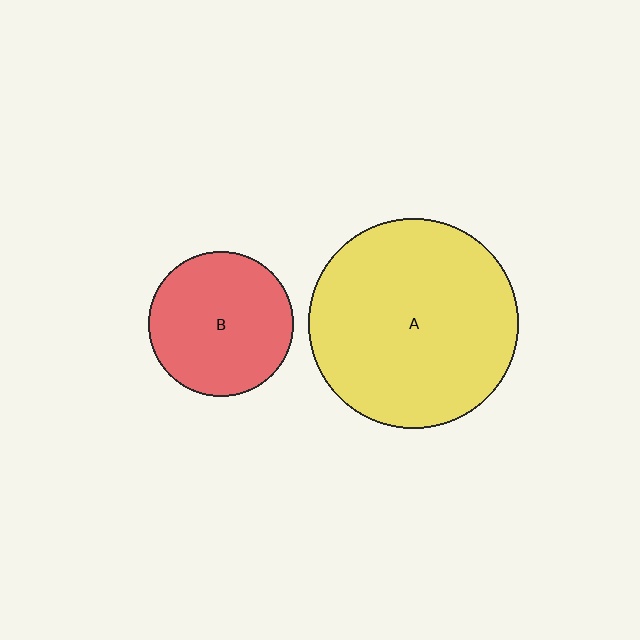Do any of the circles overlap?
No, none of the circles overlap.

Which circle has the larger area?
Circle A (yellow).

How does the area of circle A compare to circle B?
Approximately 2.1 times.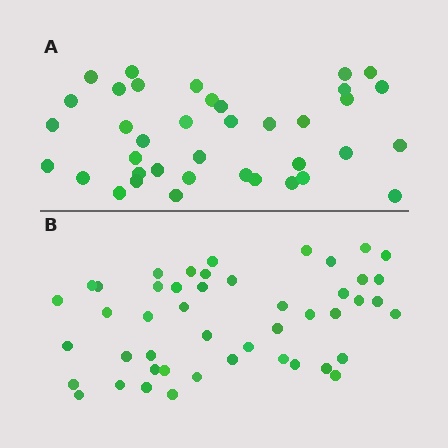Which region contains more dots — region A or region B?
Region B (the bottom region) has more dots.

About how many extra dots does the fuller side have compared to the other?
Region B has roughly 8 or so more dots than region A.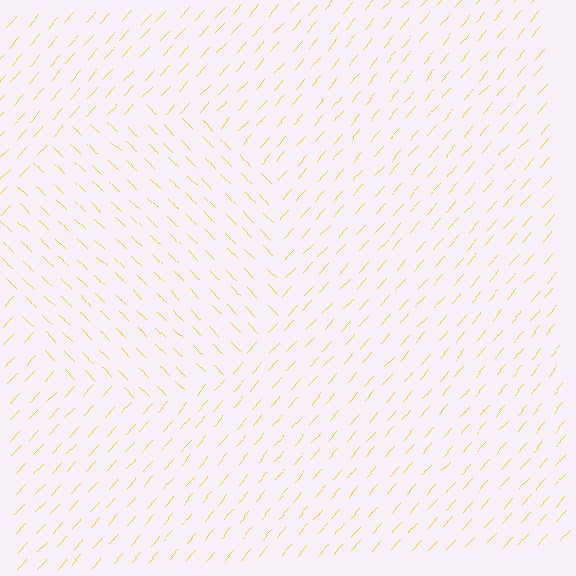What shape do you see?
I see a circle.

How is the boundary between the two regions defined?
The boundary is defined purely by a change in line orientation (approximately 86 degrees difference). All lines are the same color and thickness.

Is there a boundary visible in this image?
Yes, there is a texture boundary formed by a change in line orientation.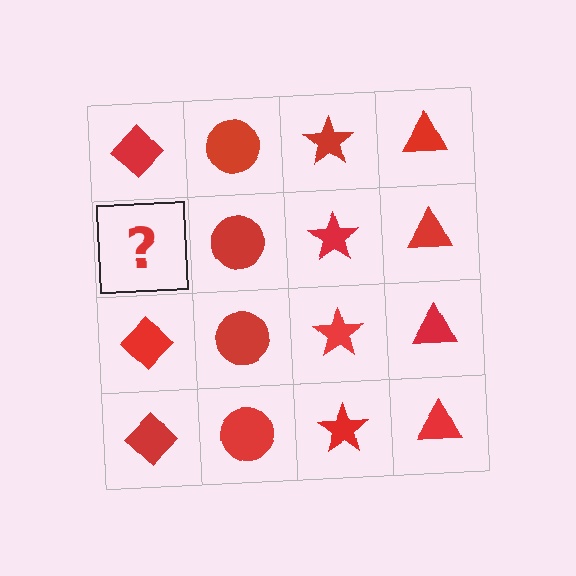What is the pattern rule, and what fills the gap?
The rule is that each column has a consistent shape. The gap should be filled with a red diamond.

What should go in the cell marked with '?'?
The missing cell should contain a red diamond.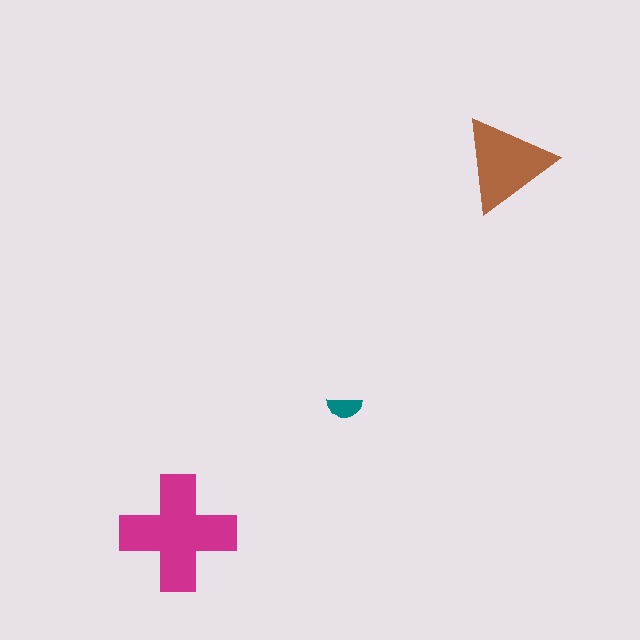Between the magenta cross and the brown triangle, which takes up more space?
The magenta cross.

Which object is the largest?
The magenta cross.